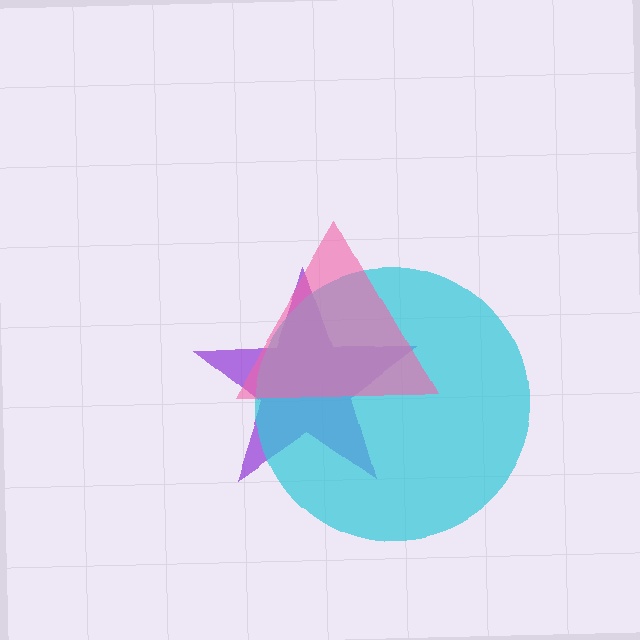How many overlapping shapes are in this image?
There are 3 overlapping shapes in the image.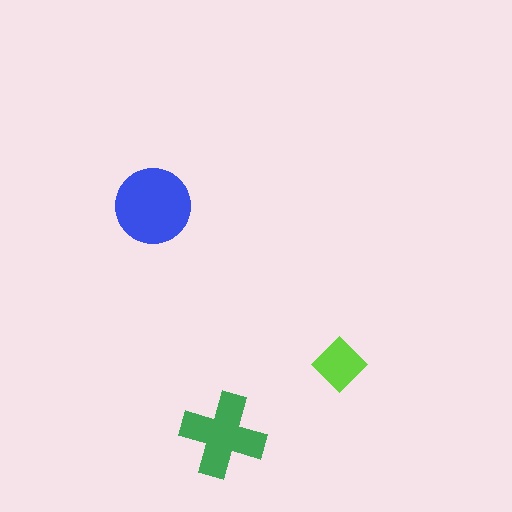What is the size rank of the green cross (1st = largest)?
2nd.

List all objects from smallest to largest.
The lime diamond, the green cross, the blue circle.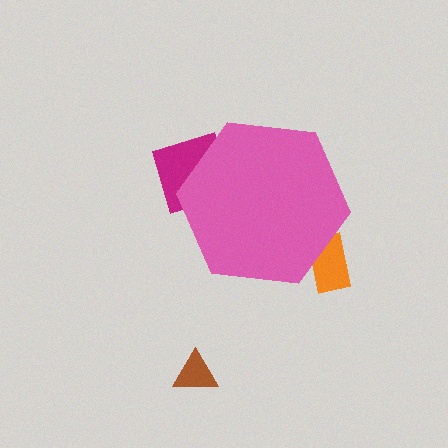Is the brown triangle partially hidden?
No, the brown triangle is fully visible.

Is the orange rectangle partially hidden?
Yes, the orange rectangle is partially hidden behind the pink hexagon.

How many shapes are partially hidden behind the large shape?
2 shapes are partially hidden.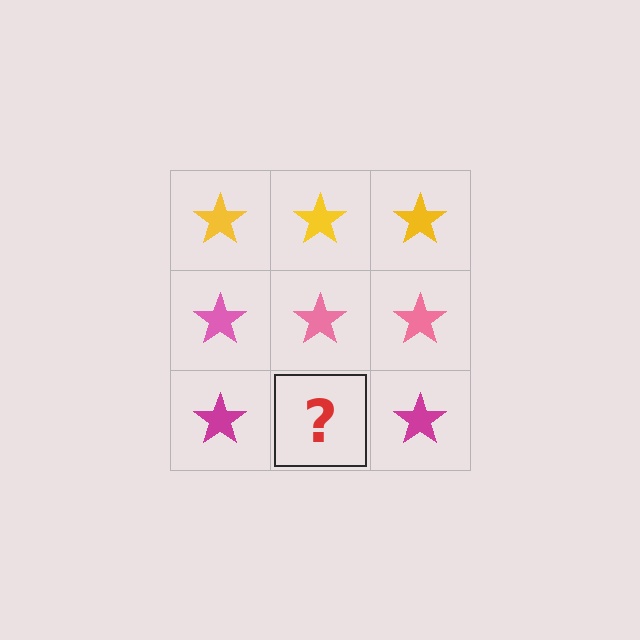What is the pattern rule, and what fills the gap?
The rule is that each row has a consistent color. The gap should be filled with a magenta star.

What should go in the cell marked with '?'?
The missing cell should contain a magenta star.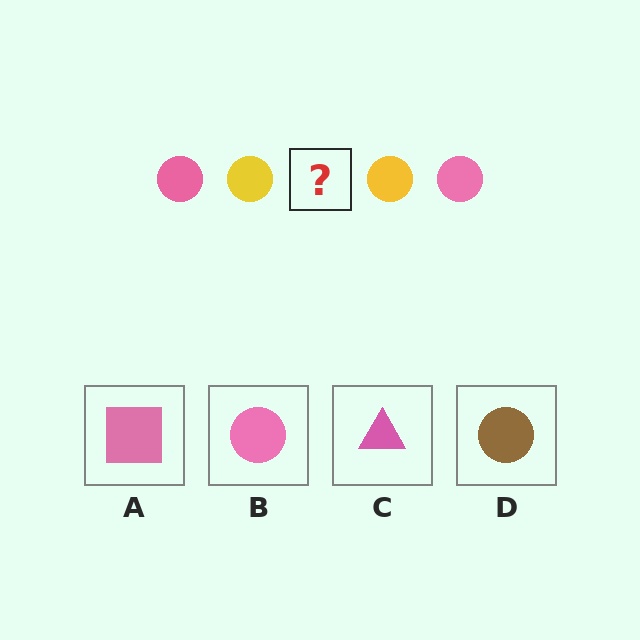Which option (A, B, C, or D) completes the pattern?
B.